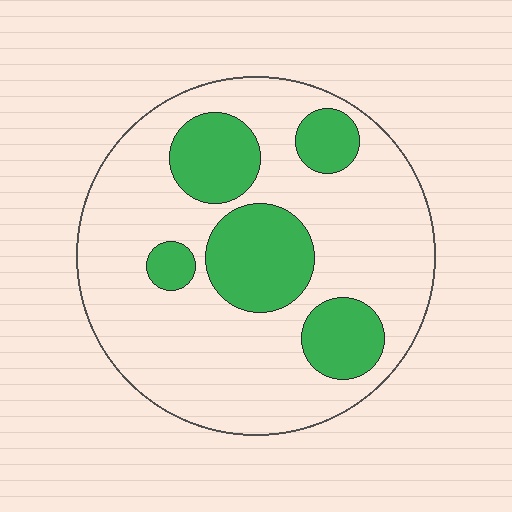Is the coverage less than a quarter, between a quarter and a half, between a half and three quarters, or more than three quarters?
Between a quarter and a half.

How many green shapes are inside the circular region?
5.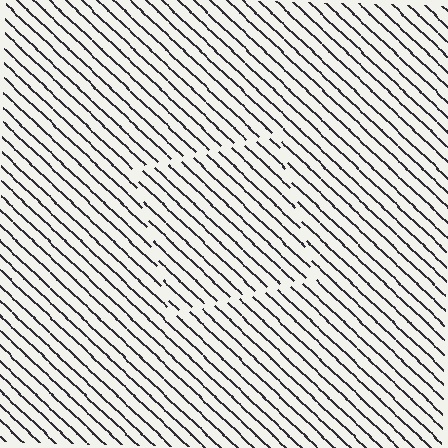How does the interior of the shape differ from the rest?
The interior of the shape contains the same grating, shifted by half a period — the contour is defined by the phase discontinuity where line-ends from the inner and outer gratings abut.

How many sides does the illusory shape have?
4 sides — the line-ends trace a square.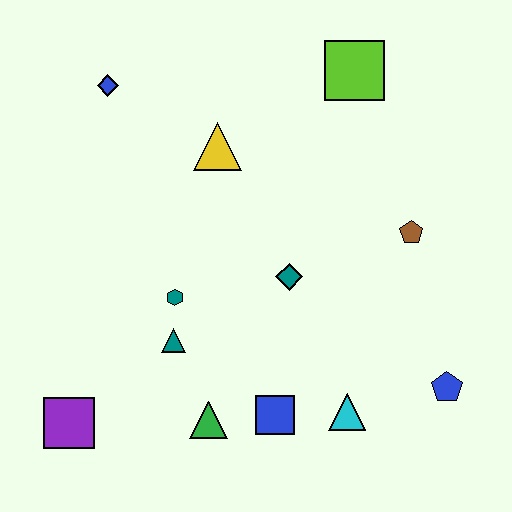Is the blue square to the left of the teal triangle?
No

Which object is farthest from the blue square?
The blue diamond is farthest from the blue square.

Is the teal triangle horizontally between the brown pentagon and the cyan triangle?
No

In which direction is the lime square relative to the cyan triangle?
The lime square is above the cyan triangle.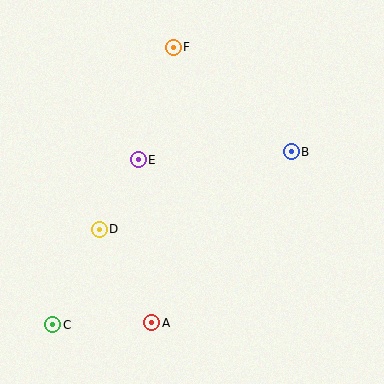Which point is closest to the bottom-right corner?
Point A is closest to the bottom-right corner.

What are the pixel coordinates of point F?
Point F is at (173, 47).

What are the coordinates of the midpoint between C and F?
The midpoint between C and F is at (113, 186).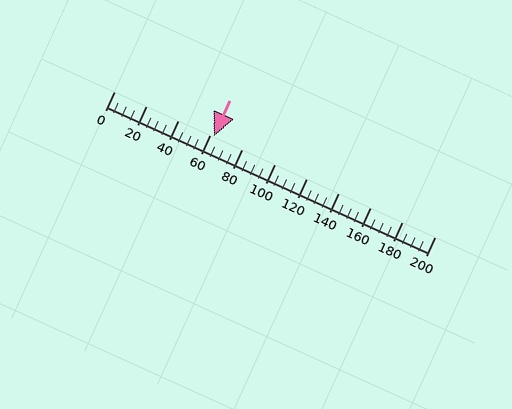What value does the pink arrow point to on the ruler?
The pink arrow points to approximately 62.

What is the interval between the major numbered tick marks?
The major tick marks are spaced 20 units apart.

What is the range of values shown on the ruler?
The ruler shows values from 0 to 200.